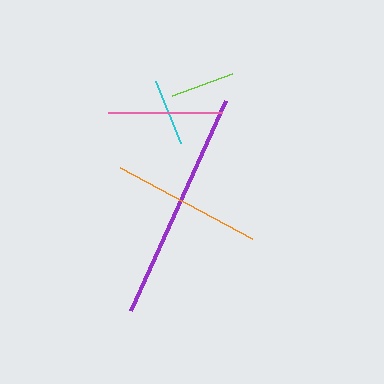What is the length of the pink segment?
The pink segment is approximately 114 pixels long.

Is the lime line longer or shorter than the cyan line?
The cyan line is longer than the lime line.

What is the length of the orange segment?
The orange segment is approximately 150 pixels long.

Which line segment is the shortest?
The lime line is the shortest at approximately 64 pixels.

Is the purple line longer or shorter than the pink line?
The purple line is longer than the pink line.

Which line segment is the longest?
The purple line is the longest at approximately 231 pixels.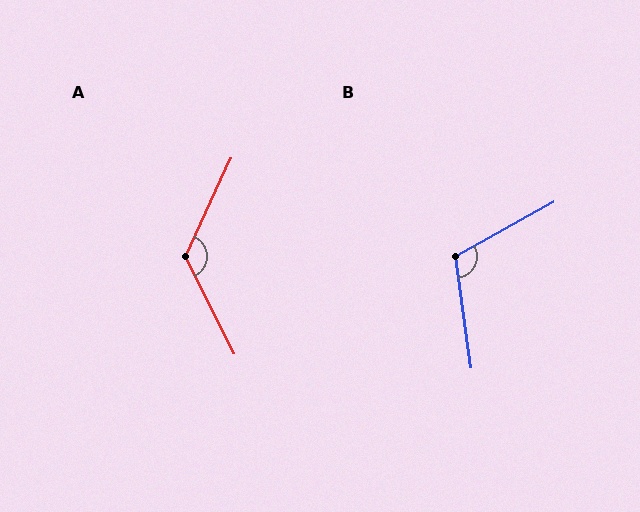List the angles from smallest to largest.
B (111°), A (128°).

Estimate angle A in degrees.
Approximately 128 degrees.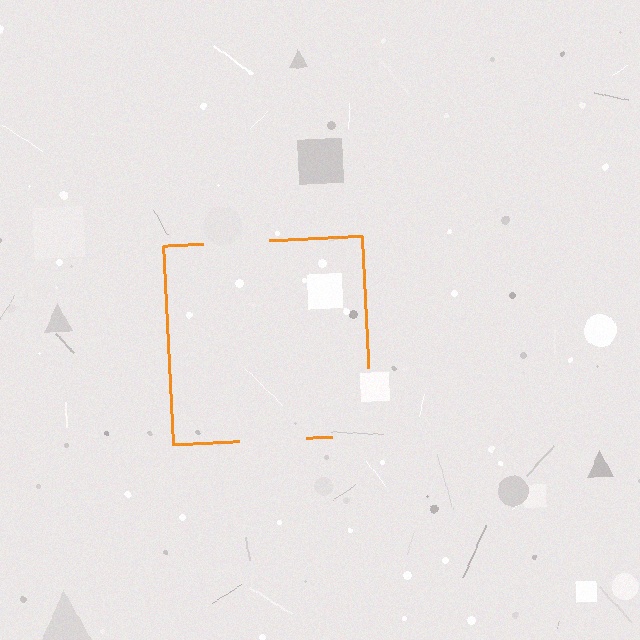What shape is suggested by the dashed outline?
The dashed outline suggests a square.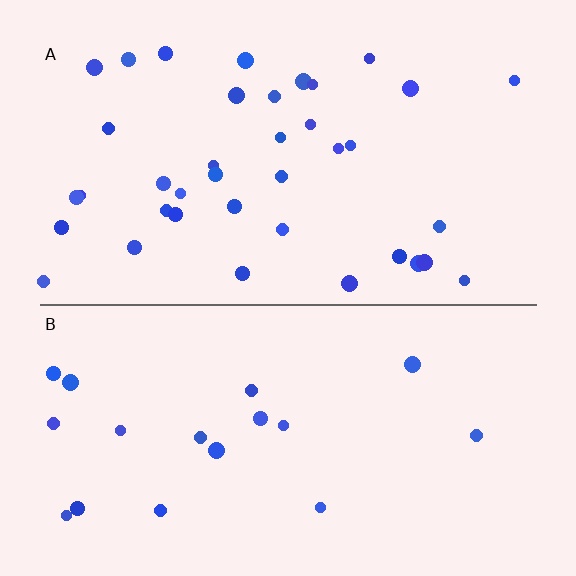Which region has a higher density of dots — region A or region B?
A (the top).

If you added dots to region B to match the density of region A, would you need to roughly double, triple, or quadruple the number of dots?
Approximately double.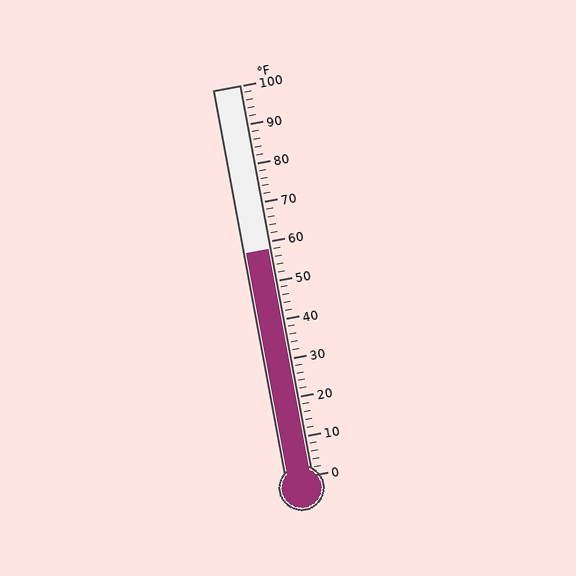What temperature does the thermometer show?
The thermometer shows approximately 58°F.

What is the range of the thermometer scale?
The thermometer scale ranges from 0°F to 100°F.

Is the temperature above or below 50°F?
The temperature is above 50°F.